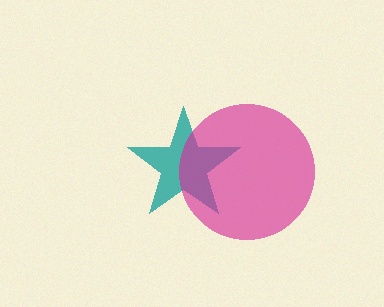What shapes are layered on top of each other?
The layered shapes are: a teal star, a magenta circle.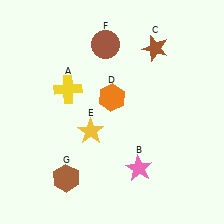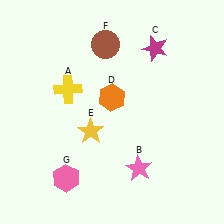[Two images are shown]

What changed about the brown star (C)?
In Image 1, C is brown. In Image 2, it changed to magenta.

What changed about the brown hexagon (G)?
In Image 1, G is brown. In Image 2, it changed to pink.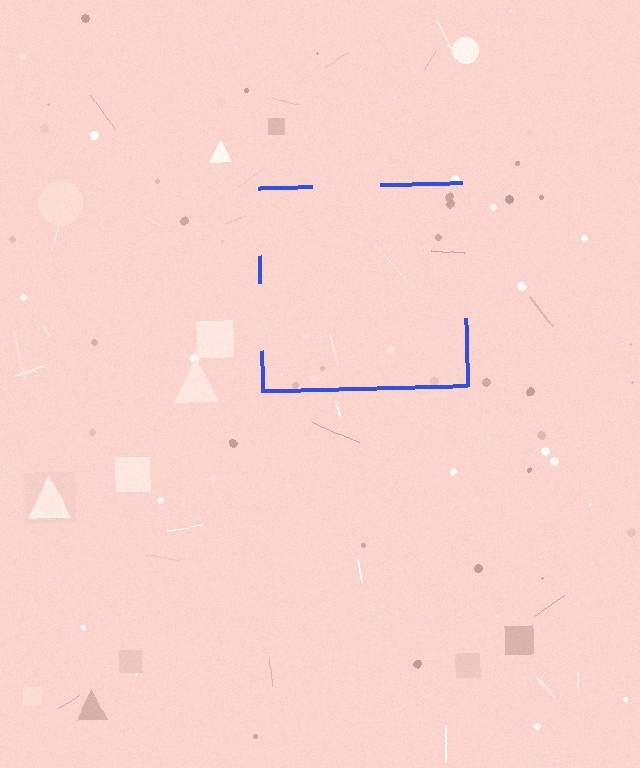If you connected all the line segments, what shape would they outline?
They would outline a square.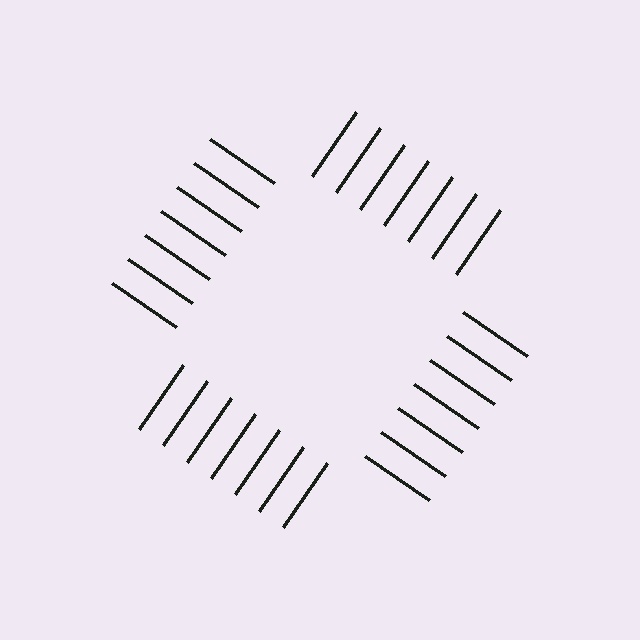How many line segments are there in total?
28 — 7 along each of the 4 edges.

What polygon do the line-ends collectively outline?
An illusory square — the line segments terminate on its edges but no continuous stroke is drawn.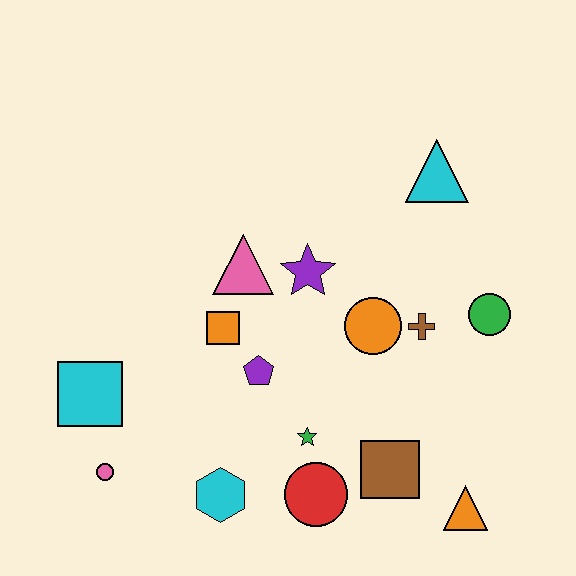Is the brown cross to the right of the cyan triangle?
No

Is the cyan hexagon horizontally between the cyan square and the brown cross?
Yes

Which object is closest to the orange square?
The purple pentagon is closest to the orange square.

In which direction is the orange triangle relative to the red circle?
The orange triangle is to the right of the red circle.